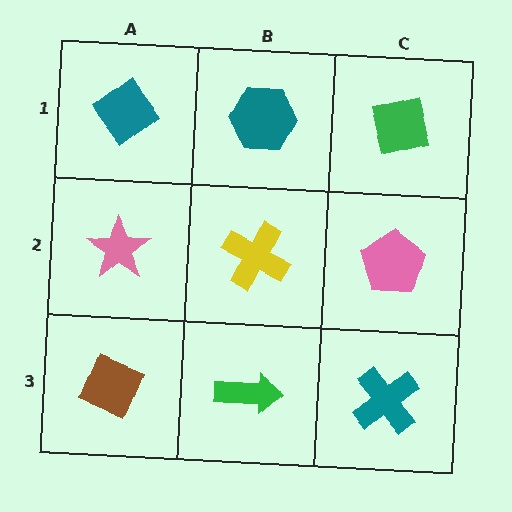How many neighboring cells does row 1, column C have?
2.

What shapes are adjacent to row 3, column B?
A yellow cross (row 2, column B), a brown diamond (row 3, column A), a teal cross (row 3, column C).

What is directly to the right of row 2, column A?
A yellow cross.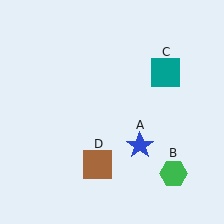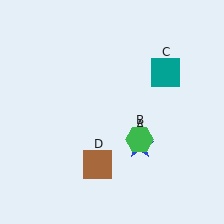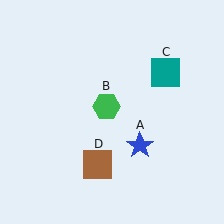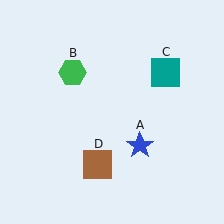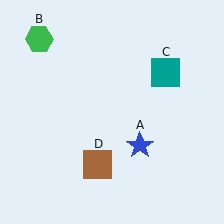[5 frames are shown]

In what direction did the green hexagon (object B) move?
The green hexagon (object B) moved up and to the left.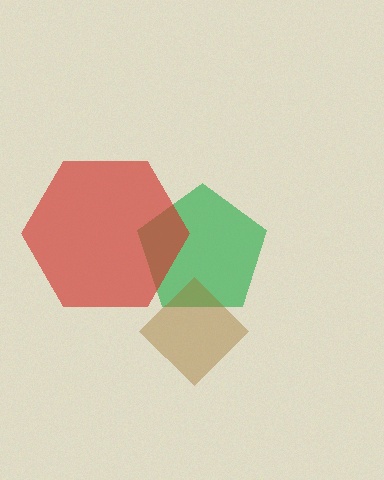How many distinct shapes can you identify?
There are 3 distinct shapes: a green pentagon, a red hexagon, a brown diamond.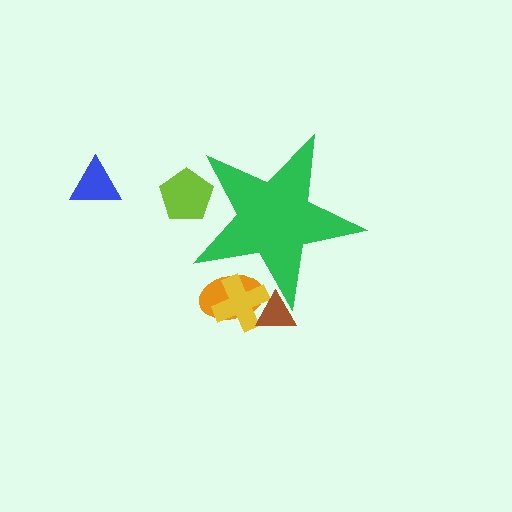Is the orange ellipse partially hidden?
Yes, the orange ellipse is partially hidden behind the green star.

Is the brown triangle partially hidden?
Yes, the brown triangle is partially hidden behind the green star.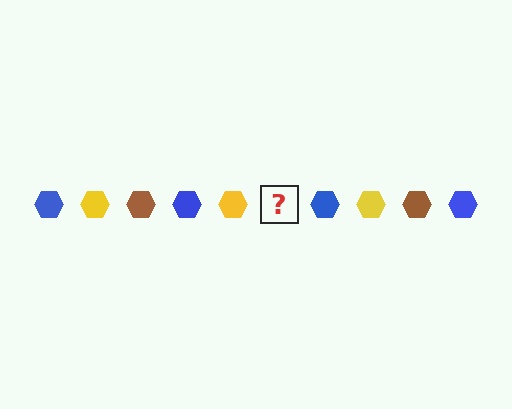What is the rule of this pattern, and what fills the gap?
The rule is that the pattern cycles through blue, yellow, brown hexagons. The gap should be filled with a brown hexagon.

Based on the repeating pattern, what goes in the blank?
The blank should be a brown hexagon.